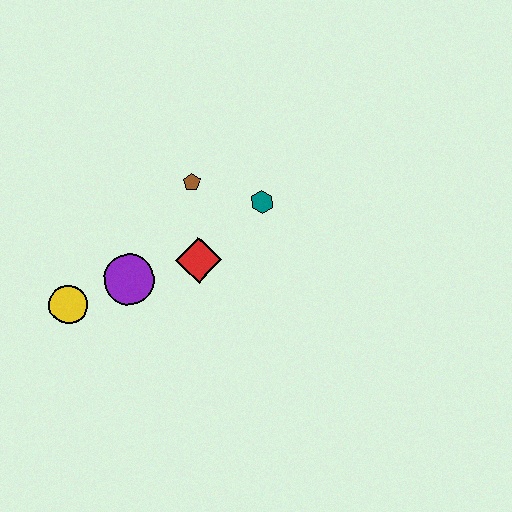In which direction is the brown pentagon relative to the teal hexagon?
The brown pentagon is to the left of the teal hexagon.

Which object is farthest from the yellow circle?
The teal hexagon is farthest from the yellow circle.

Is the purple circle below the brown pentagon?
Yes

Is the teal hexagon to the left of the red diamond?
No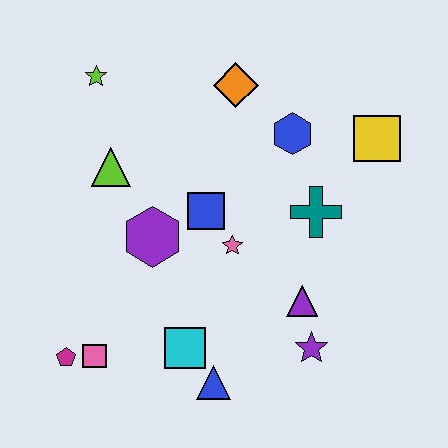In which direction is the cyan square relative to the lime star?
The cyan square is below the lime star.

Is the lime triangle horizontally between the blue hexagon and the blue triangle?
No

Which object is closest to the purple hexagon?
The blue square is closest to the purple hexagon.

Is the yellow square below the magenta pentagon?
No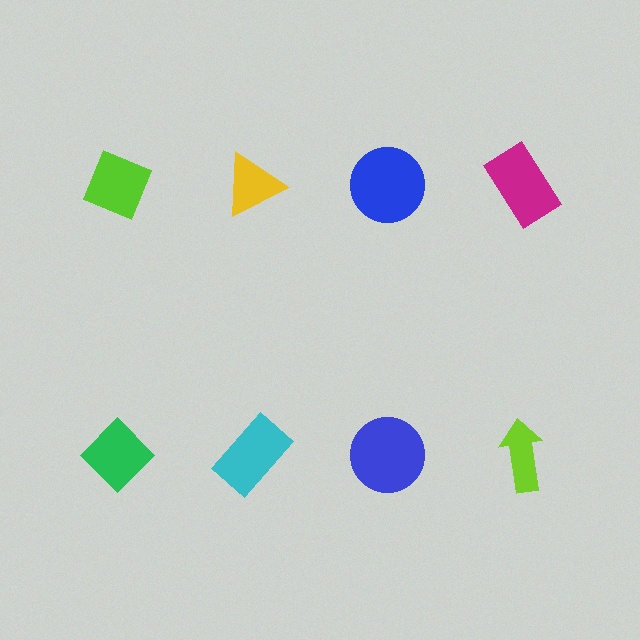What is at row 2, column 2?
A cyan rectangle.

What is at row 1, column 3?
A blue circle.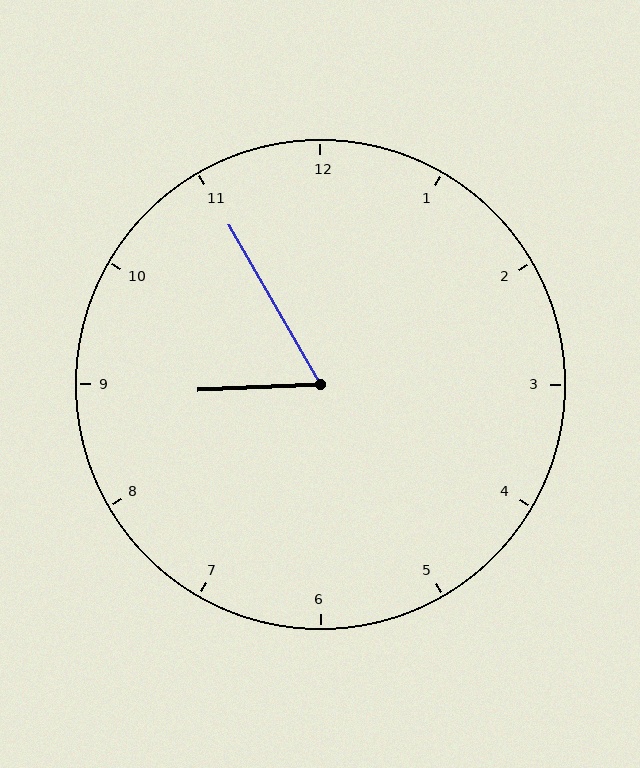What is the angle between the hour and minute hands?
Approximately 62 degrees.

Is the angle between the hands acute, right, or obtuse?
It is acute.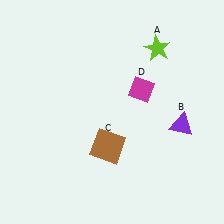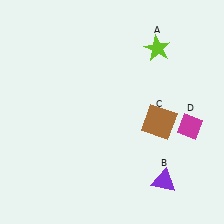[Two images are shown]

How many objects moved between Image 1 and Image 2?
3 objects moved between the two images.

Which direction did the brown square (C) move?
The brown square (C) moved right.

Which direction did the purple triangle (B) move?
The purple triangle (B) moved down.